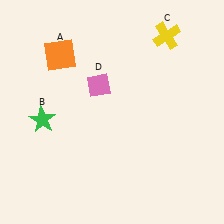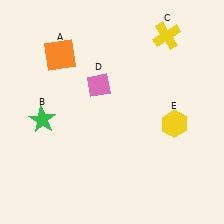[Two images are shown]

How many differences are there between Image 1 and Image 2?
There is 1 difference between the two images.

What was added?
A yellow hexagon (E) was added in Image 2.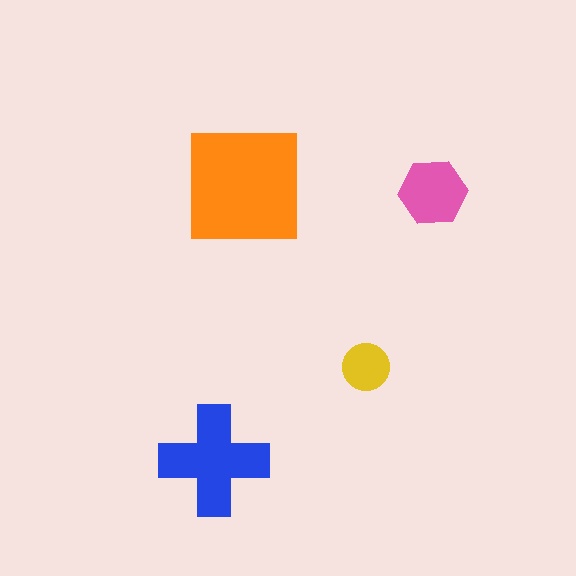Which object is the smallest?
The yellow circle.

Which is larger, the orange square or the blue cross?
The orange square.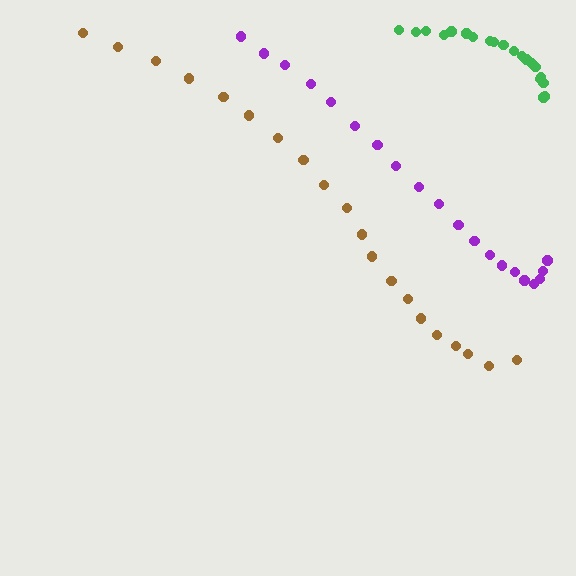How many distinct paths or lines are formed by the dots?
There are 3 distinct paths.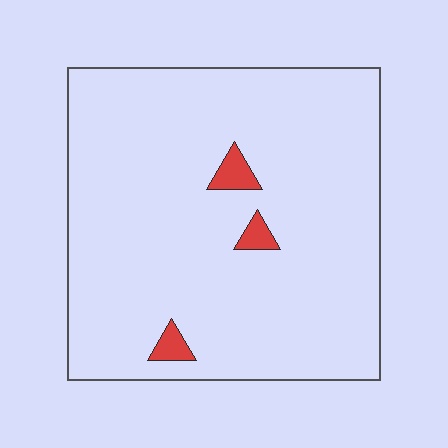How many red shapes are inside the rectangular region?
3.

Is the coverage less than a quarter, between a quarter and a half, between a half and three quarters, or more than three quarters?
Less than a quarter.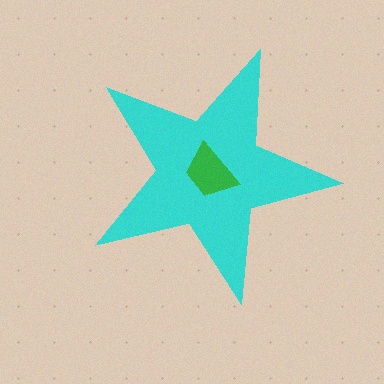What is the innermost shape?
The green trapezoid.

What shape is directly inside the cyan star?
The green trapezoid.